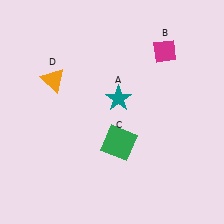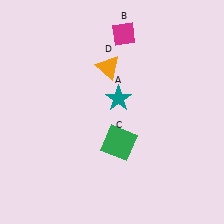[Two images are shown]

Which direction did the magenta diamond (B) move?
The magenta diamond (B) moved left.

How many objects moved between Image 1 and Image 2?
2 objects moved between the two images.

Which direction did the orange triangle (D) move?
The orange triangle (D) moved right.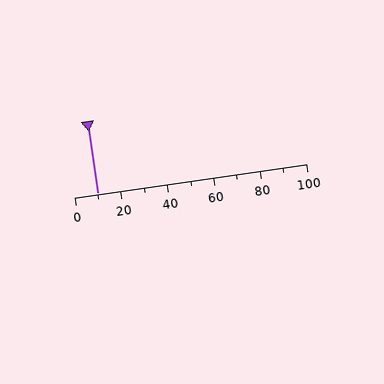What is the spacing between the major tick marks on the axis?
The major ticks are spaced 20 apart.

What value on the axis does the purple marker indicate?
The marker indicates approximately 10.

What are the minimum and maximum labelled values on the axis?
The axis runs from 0 to 100.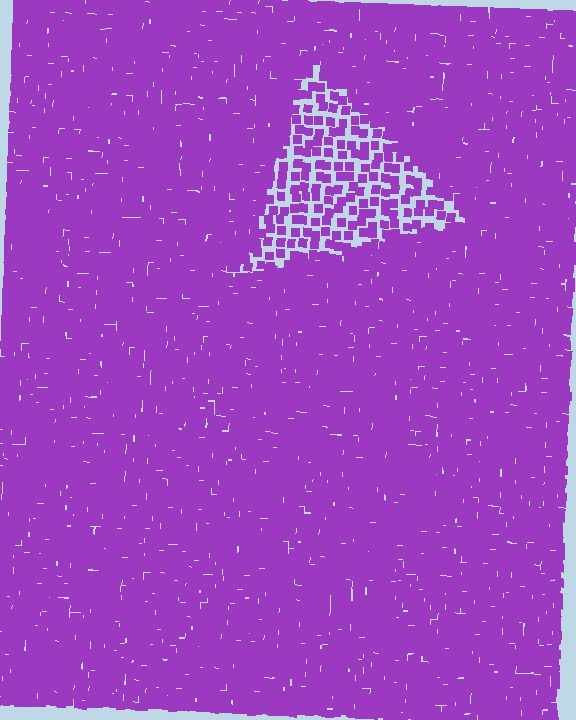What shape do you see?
I see a triangle.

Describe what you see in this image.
The image contains small purple elements arranged at two different densities. A triangle-shaped region is visible where the elements are less densely packed than the surrounding area.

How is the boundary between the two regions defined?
The boundary is defined by a change in element density (approximately 2.5x ratio). All elements are the same color, size, and shape.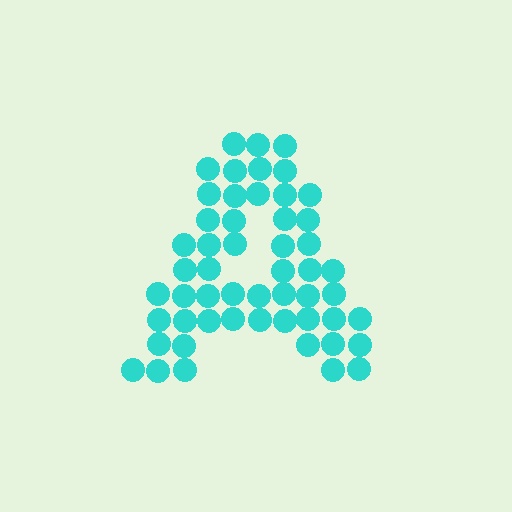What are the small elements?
The small elements are circles.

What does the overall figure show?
The overall figure shows the letter A.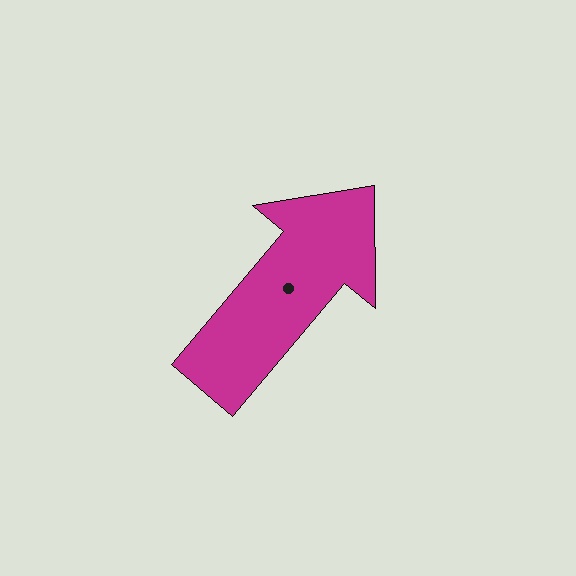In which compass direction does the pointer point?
Northeast.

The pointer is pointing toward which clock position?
Roughly 1 o'clock.